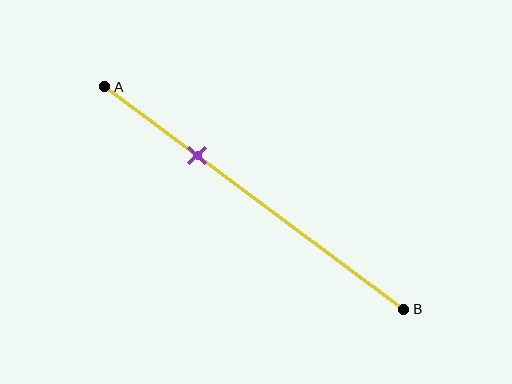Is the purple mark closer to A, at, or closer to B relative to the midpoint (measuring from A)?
The purple mark is closer to point A than the midpoint of segment AB.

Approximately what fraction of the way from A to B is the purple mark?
The purple mark is approximately 30% of the way from A to B.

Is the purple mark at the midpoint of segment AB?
No, the mark is at about 30% from A, not at the 50% midpoint.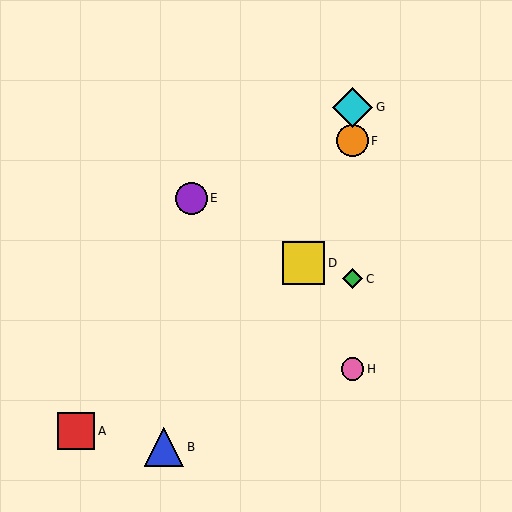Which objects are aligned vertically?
Objects C, F, G, H are aligned vertically.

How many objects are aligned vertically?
4 objects (C, F, G, H) are aligned vertically.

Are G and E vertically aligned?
No, G is at x≈353 and E is at x≈191.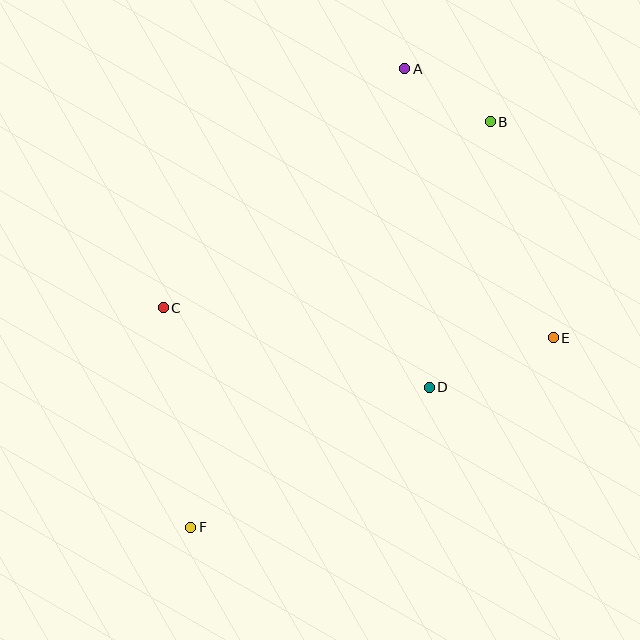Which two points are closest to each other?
Points A and B are closest to each other.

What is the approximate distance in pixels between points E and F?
The distance between E and F is approximately 409 pixels.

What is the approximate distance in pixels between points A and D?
The distance between A and D is approximately 320 pixels.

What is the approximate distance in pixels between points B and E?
The distance between B and E is approximately 225 pixels.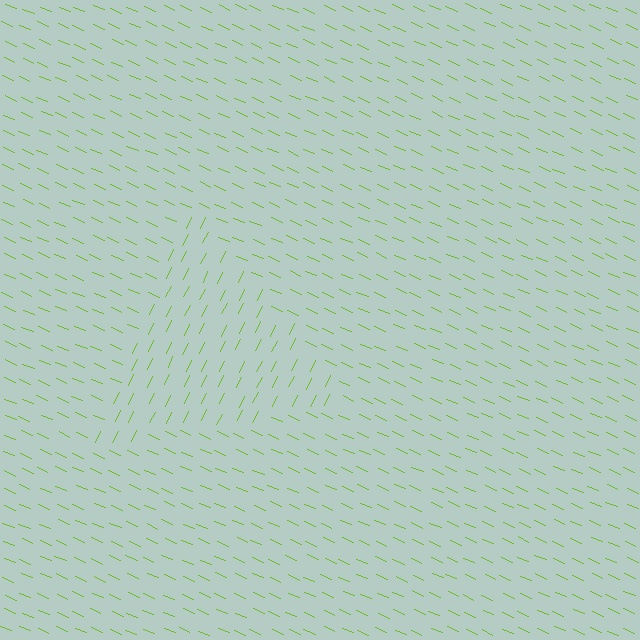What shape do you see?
I see a triangle.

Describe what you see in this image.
The image is filled with small lime line segments. A triangle region in the image has lines oriented differently from the surrounding lines, creating a visible texture boundary.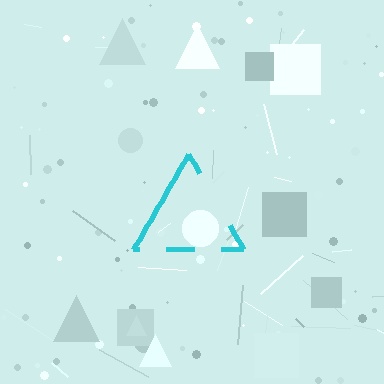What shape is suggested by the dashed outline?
The dashed outline suggests a triangle.